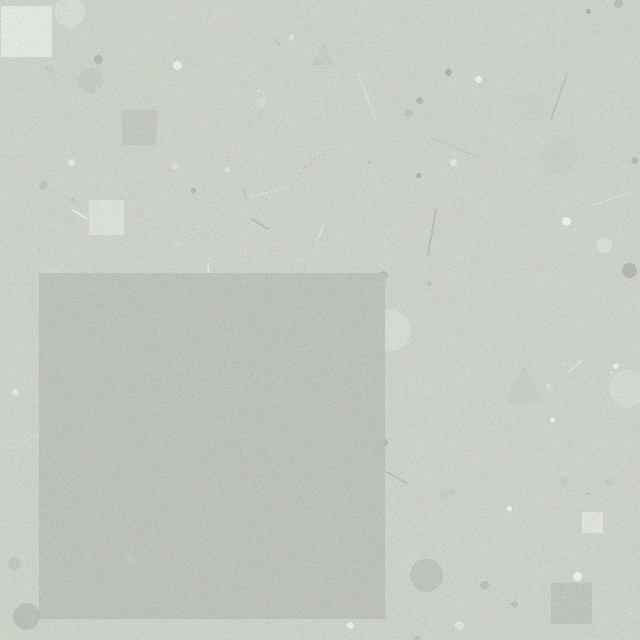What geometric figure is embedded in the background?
A square is embedded in the background.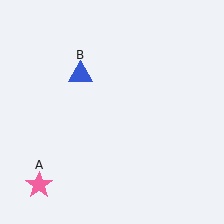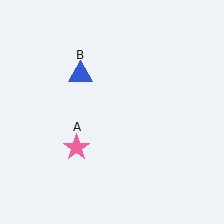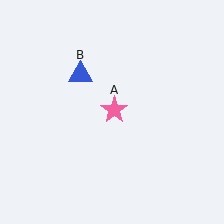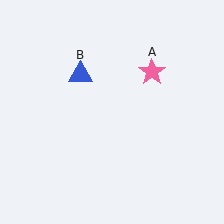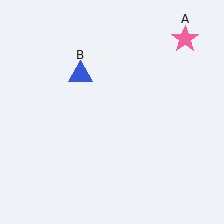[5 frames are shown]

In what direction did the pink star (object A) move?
The pink star (object A) moved up and to the right.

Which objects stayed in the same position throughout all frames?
Blue triangle (object B) remained stationary.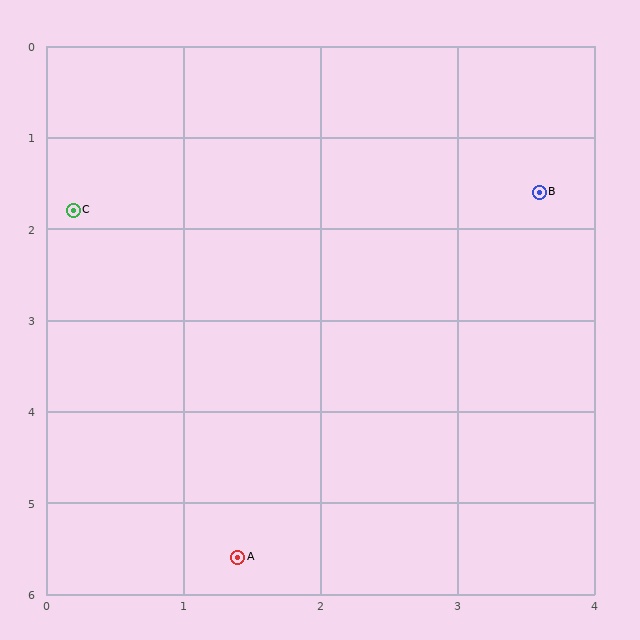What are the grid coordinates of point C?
Point C is at approximately (0.2, 1.8).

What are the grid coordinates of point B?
Point B is at approximately (3.6, 1.6).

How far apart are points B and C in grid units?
Points B and C are about 3.4 grid units apart.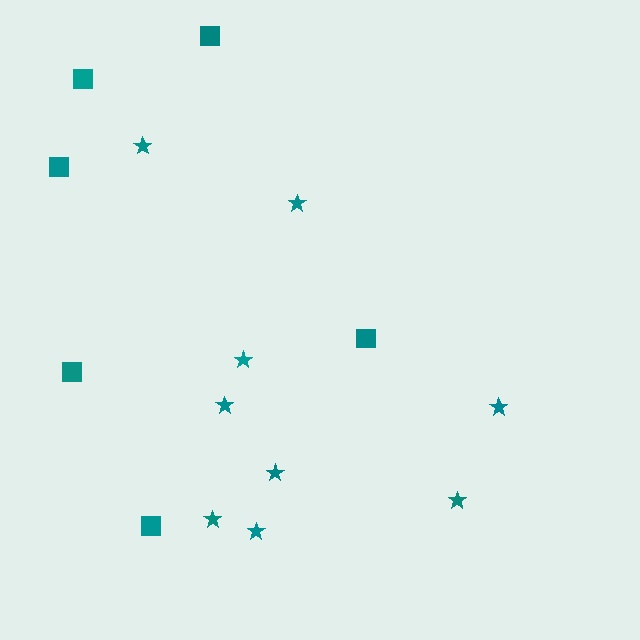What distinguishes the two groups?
There are 2 groups: one group of stars (9) and one group of squares (6).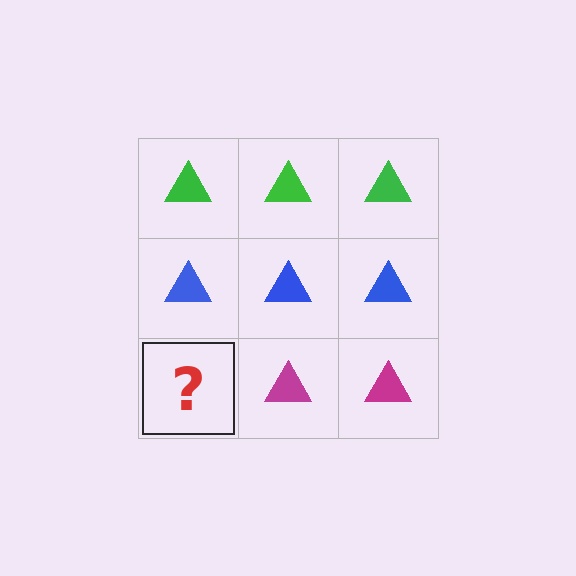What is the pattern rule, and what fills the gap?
The rule is that each row has a consistent color. The gap should be filled with a magenta triangle.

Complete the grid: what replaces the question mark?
The question mark should be replaced with a magenta triangle.